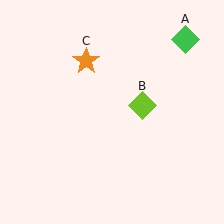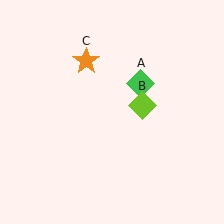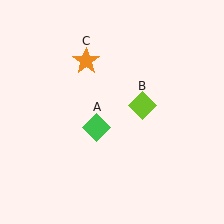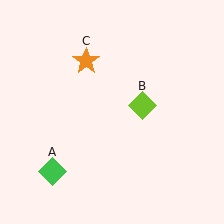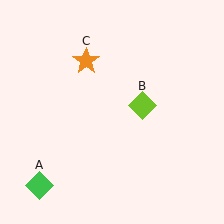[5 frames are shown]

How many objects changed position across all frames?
1 object changed position: green diamond (object A).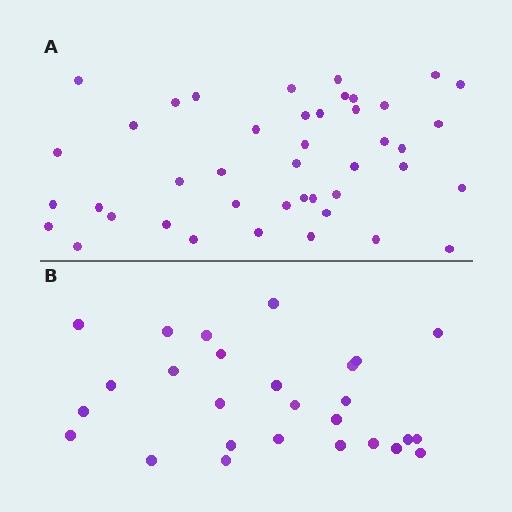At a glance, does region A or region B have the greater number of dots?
Region A (the top region) has more dots.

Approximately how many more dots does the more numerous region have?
Region A has approximately 15 more dots than region B.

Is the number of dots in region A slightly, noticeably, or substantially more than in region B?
Region A has substantially more. The ratio is roughly 1.6 to 1.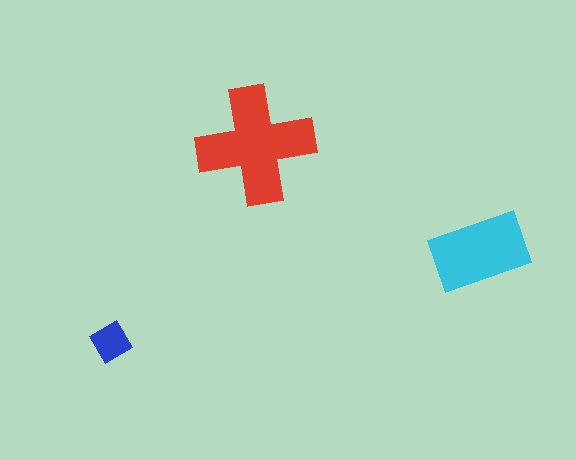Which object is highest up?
The red cross is topmost.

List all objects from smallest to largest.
The blue diamond, the cyan rectangle, the red cross.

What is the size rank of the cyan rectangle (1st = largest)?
2nd.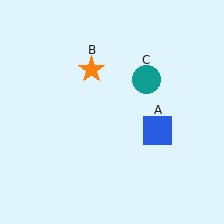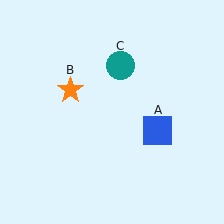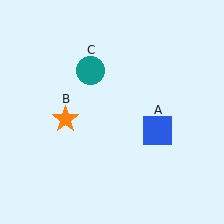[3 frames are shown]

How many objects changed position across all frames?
2 objects changed position: orange star (object B), teal circle (object C).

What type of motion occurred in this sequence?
The orange star (object B), teal circle (object C) rotated counterclockwise around the center of the scene.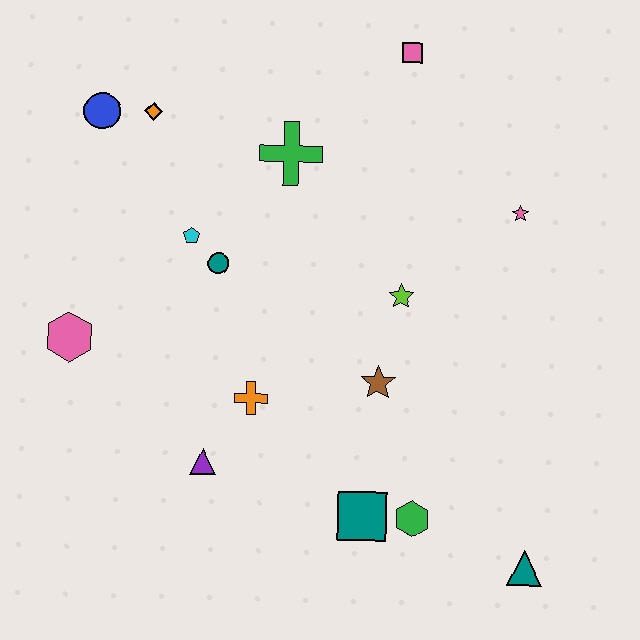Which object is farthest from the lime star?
The blue circle is farthest from the lime star.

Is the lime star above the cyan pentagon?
No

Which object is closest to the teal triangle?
The green hexagon is closest to the teal triangle.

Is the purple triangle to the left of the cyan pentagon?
No